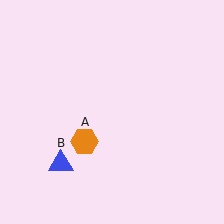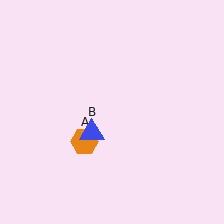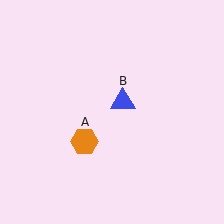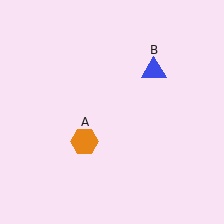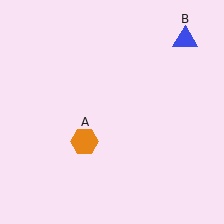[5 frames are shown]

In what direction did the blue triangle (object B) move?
The blue triangle (object B) moved up and to the right.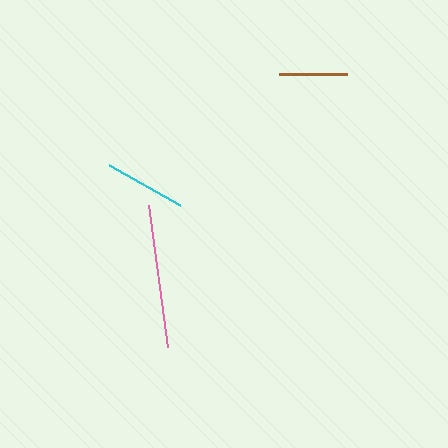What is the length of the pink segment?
The pink segment is approximately 143 pixels long.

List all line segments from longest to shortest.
From longest to shortest: pink, cyan, brown.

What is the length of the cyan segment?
The cyan segment is approximately 82 pixels long.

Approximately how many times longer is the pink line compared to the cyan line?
The pink line is approximately 1.7 times the length of the cyan line.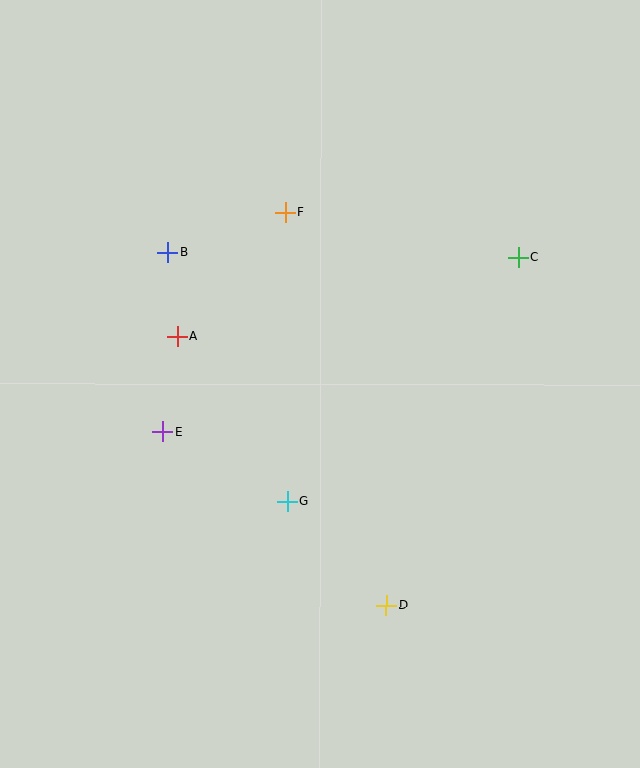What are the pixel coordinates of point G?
Point G is at (287, 501).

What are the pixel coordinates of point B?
Point B is at (168, 252).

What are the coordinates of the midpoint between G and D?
The midpoint between G and D is at (337, 553).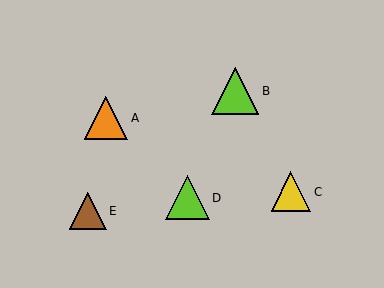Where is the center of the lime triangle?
The center of the lime triangle is at (187, 198).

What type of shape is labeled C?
Shape C is a yellow triangle.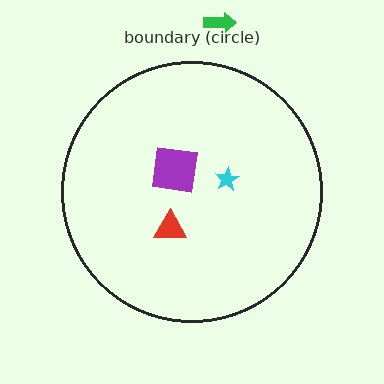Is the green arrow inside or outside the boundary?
Outside.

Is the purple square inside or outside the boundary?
Inside.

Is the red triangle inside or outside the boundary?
Inside.